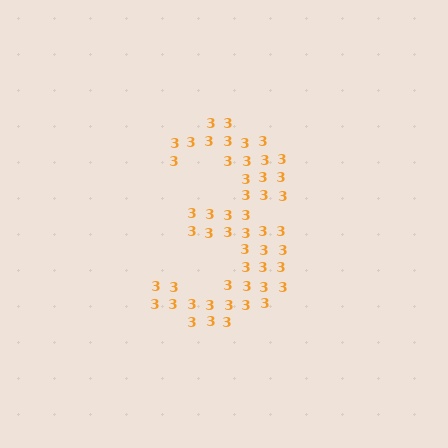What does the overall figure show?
The overall figure shows the digit 3.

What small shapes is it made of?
It is made of small digit 3's.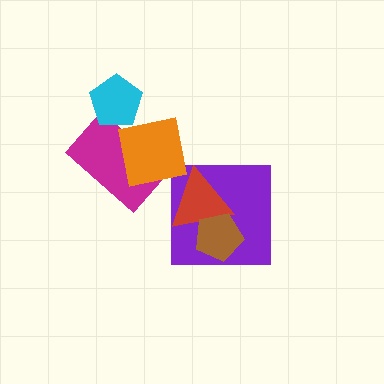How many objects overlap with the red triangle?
3 objects overlap with the red triangle.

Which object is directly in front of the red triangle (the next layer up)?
The brown pentagon is directly in front of the red triangle.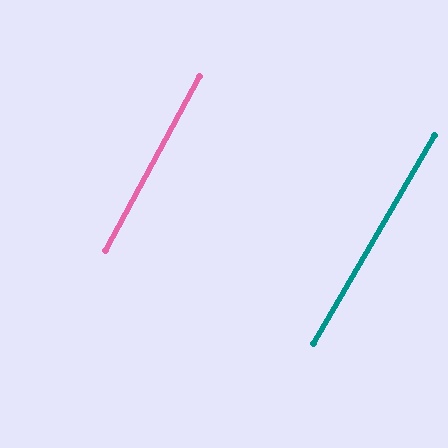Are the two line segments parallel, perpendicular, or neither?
Parallel — their directions differ by only 2.0°.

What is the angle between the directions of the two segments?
Approximately 2 degrees.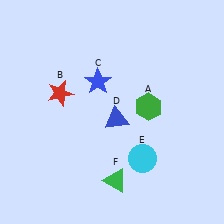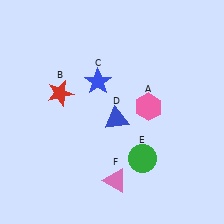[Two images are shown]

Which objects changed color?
A changed from green to pink. E changed from cyan to green. F changed from green to pink.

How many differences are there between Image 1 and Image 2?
There are 3 differences between the two images.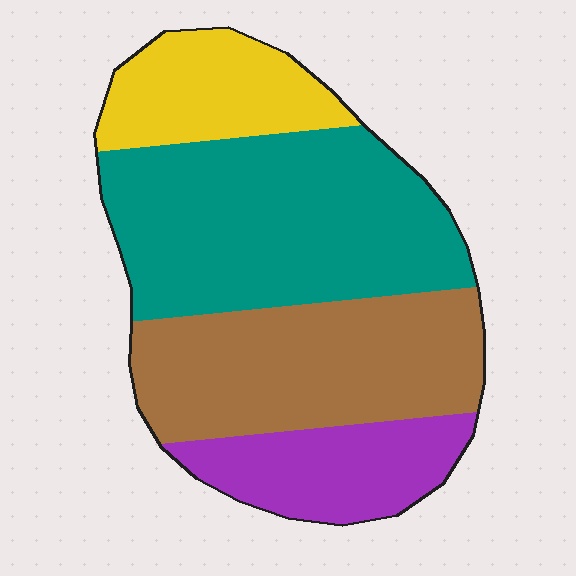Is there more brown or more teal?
Teal.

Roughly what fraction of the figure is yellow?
Yellow takes up about one sixth (1/6) of the figure.